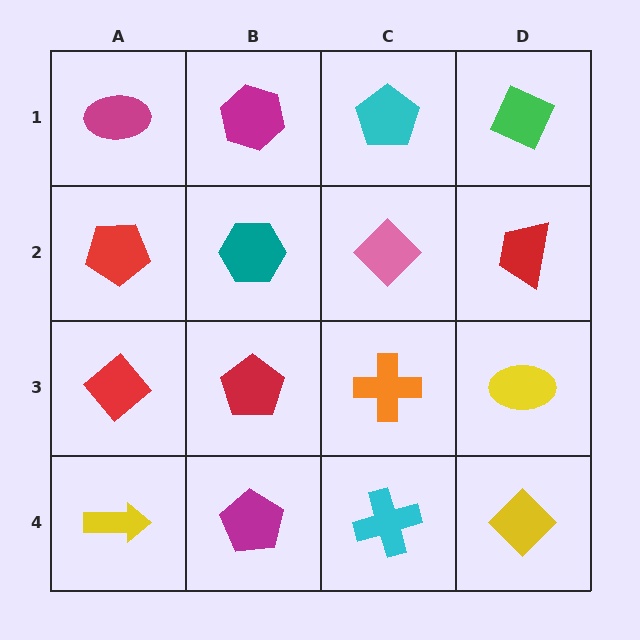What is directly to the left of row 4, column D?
A cyan cross.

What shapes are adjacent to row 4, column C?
An orange cross (row 3, column C), a magenta pentagon (row 4, column B), a yellow diamond (row 4, column D).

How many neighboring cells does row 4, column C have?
3.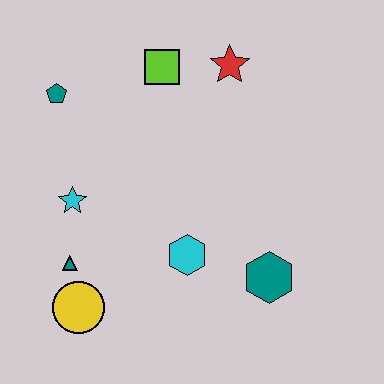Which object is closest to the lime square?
The red star is closest to the lime square.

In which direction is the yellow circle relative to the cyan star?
The yellow circle is below the cyan star.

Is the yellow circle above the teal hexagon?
No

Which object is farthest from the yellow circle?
The red star is farthest from the yellow circle.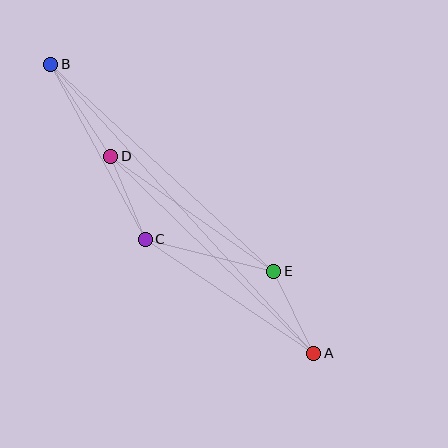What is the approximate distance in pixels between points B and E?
The distance between B and E is approximately 304 pixels.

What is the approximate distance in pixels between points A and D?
The distance between A and D is approximately 283 pixels.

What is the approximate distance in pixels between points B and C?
The distance between B and C is approximately 199 pixels.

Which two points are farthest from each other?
Points A and B are farthest from each other.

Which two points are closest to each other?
Points C and D are closest to each other.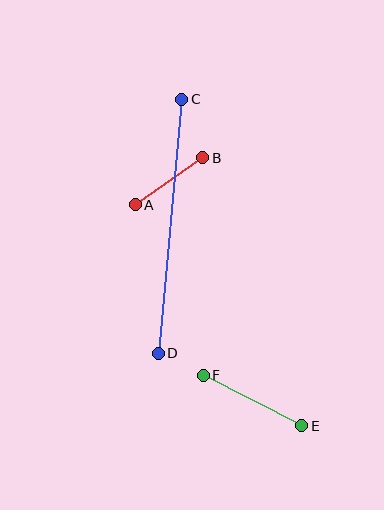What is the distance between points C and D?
The distance is approximately 255 pixels.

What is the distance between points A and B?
The distance is approximately 82 pixels.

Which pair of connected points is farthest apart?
Points C and D are farthest apart.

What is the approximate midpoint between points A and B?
The midpoint is at approximately (169, 181) pixels.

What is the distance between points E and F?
The distance is approximately 111 pixels.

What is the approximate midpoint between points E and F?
The midpoint is at approximately (253, 400) pixels.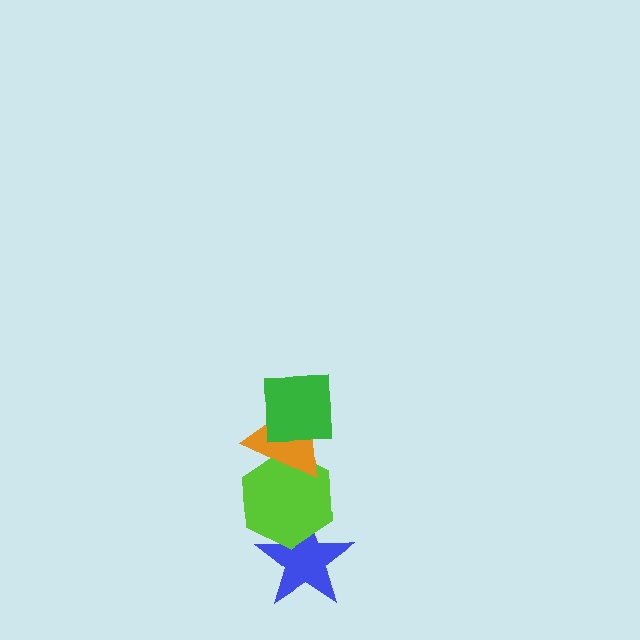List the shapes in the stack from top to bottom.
From top to bottom: the green square, the orange triangle, the lime hexagon, the blue star.